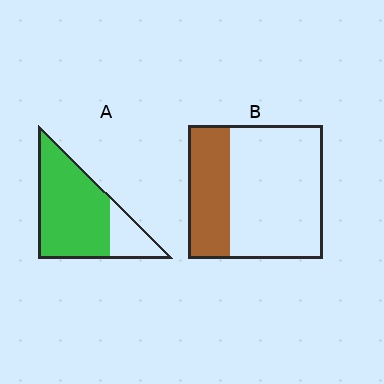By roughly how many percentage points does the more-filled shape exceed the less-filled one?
By roughly 45 percentage points (A over B).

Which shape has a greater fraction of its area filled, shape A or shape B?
Shape A.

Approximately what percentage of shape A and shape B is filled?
A is approximately 80% and B is approximately 30%.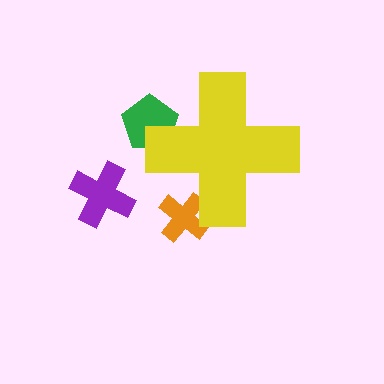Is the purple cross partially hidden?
No, the purple cross is fully visible.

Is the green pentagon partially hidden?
Yes, the green pentagon is partially hidden behind the yellow cross.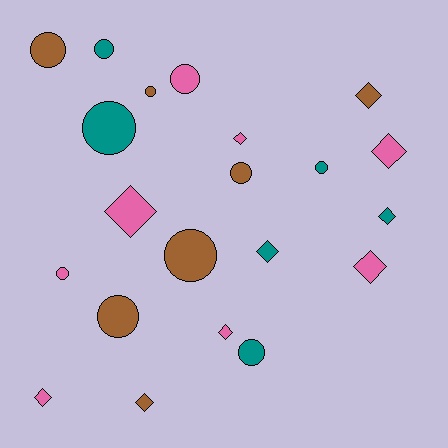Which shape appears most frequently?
Circle, with 11 objects.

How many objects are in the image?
There are 21 objects.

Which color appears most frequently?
Pink, with 8 objects.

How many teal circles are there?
There are 4 teal circles.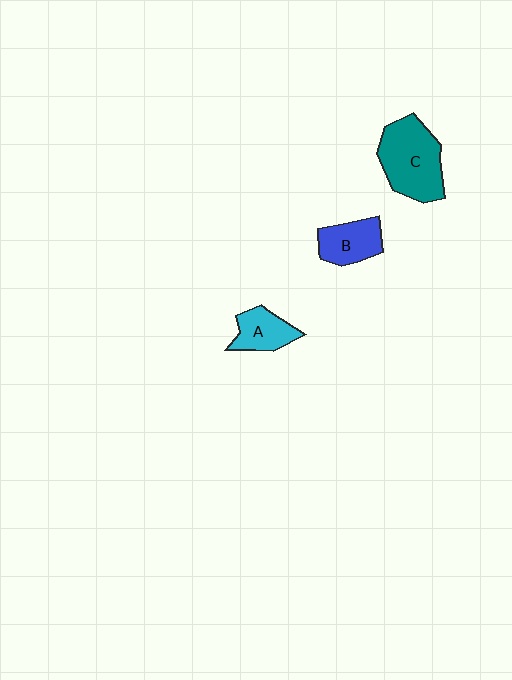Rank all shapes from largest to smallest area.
From largest to smallest: C (teal), B (blue), A (cyan).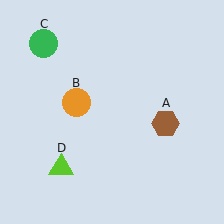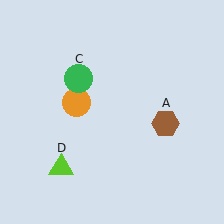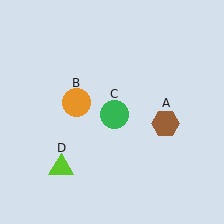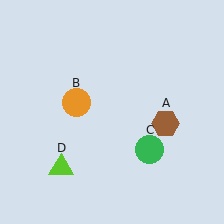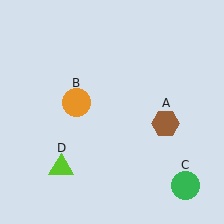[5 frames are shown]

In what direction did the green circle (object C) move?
The green circle (object C) moved down and to the right.